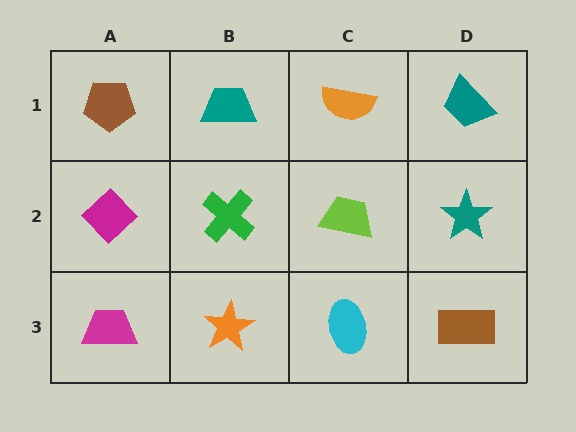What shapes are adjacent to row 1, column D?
A teal star (row 2, column D), an orange semicircle (row 1, column C).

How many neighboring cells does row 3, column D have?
2.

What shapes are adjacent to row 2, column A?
A brown pentagon (row 1, column A), a magenta trapezoid (row 3, column A), a green cross (row 2, column B).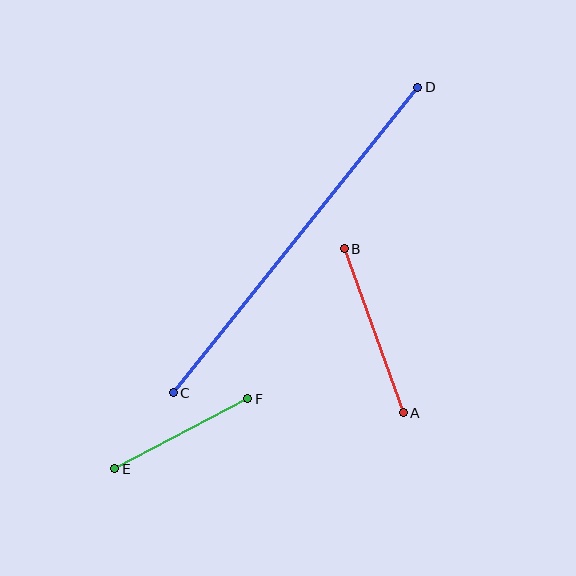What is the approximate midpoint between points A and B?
The midpoint is at approximately (374, 331) pixels.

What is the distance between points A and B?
The distance is approximately 174 pixels.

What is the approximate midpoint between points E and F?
The midpoint is at approximately (181, 434) pixels.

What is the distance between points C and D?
The distance is approximately 391 pixels.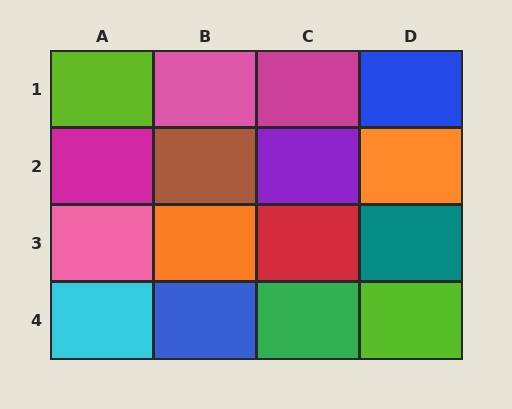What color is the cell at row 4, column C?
Green.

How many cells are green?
1 cell is green.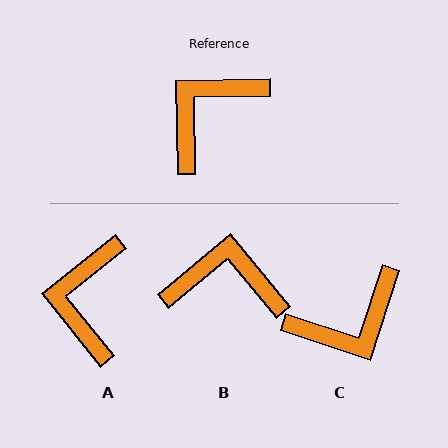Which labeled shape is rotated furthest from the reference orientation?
C, about 161 degrees away.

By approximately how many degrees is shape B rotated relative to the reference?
Approximately 51 degrees clockwise.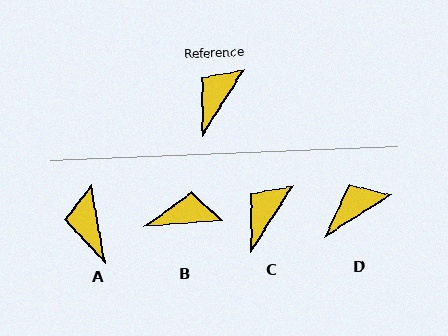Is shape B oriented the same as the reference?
No, it is off by about 54 degrees.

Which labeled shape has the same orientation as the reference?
C.